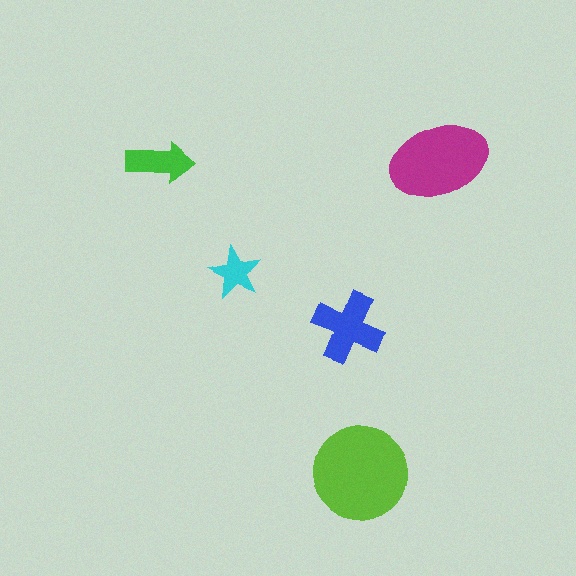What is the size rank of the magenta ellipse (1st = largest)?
2nd.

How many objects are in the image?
There are 5 objects in the image.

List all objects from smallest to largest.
The cyan star, the green arrow, the blue cross, the magenta ellipse, the lime circle.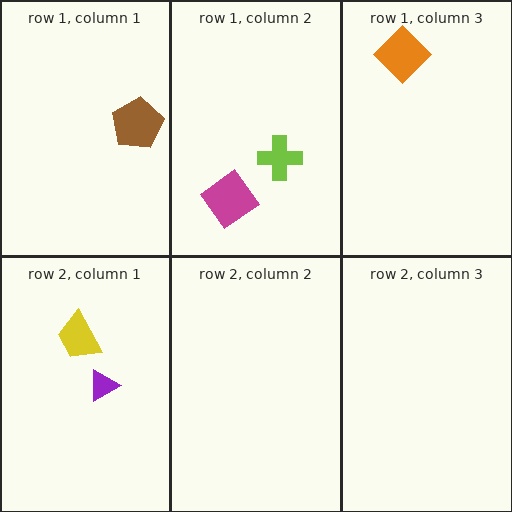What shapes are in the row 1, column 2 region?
The magenta diamond, the lime cross.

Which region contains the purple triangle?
The row 2, column 1 region.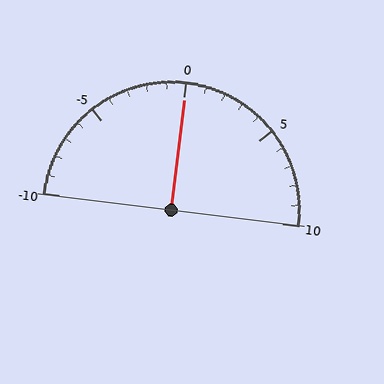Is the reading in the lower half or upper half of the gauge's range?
The reading is in the upper half of the range (-10 to 10).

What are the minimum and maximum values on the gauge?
The gauge ranges from -10 to 10.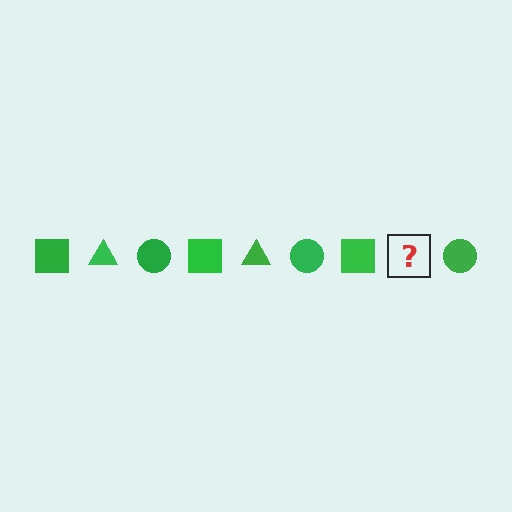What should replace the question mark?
The question mark should be replaced with a green triangle.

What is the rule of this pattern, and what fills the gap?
The rule is that the pattern cycles through square, triangle, circle shapes in green. The gap should be filled with a green triangle.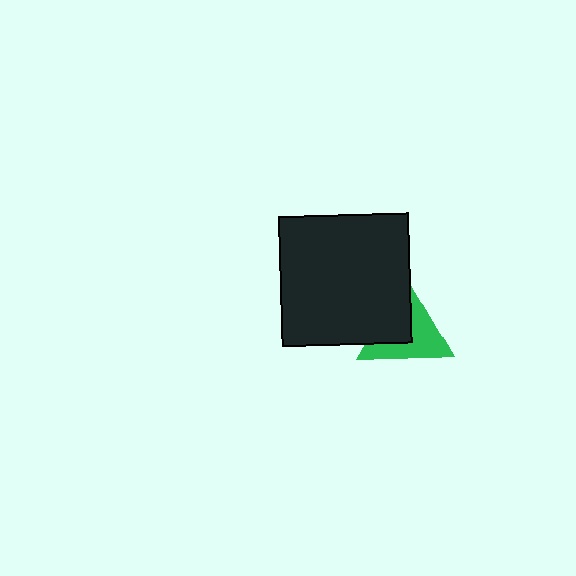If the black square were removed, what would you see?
You would see the complete green triangle.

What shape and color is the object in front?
The object in front is a black square.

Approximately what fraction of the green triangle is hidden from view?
Roughly 47% of the green triangle is hidden behind the black square.